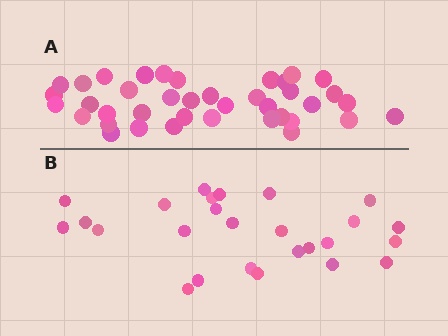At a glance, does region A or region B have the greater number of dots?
Region A (the top region) has more dots.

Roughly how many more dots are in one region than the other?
Region A has approximately 15 more dots than region B.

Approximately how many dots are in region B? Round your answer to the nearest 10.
About 30 dots. (The exact count is 26, which rounds to 30.)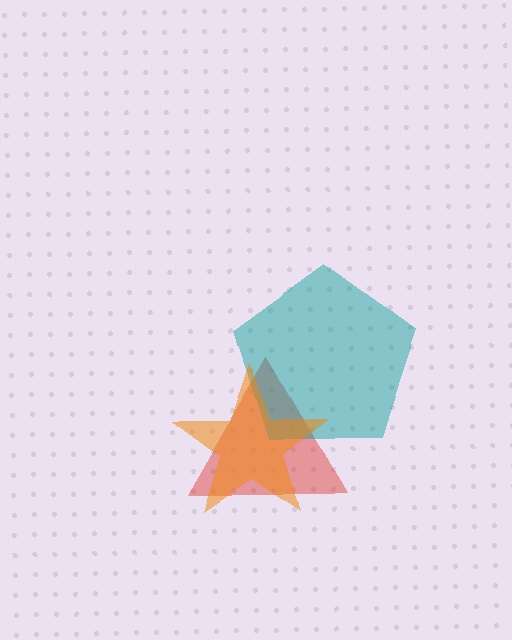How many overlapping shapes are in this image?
There are 3 overlapping shapes in the image.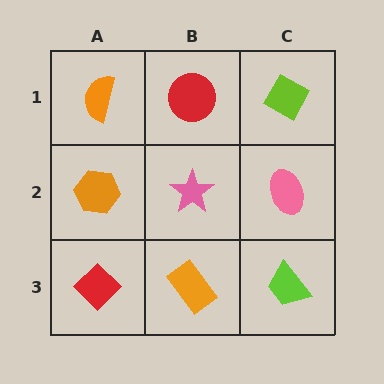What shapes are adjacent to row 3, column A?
An orange hexagon (row 2, column A), an orange rectangle (row 3, column B).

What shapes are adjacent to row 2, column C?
A lime diamond (row 1, column C), a lime trapezoid (row 3, column C), a pink star (row 2, column B).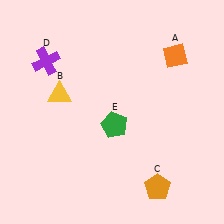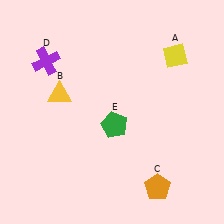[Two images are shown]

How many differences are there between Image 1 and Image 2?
There is 1 difference between the two images.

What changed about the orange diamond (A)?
In Image 1, A is orange. In Image 2, it changed to yellow.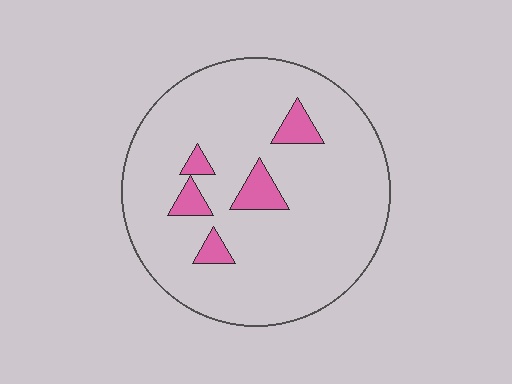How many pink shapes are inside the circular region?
5.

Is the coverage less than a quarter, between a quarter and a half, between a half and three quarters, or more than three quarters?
Less than a quarter.